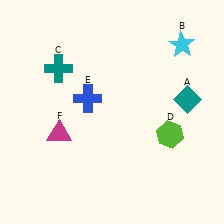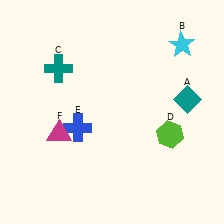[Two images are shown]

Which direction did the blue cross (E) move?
The blue cross (E) moved down.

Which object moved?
The blue cross (E) moved down.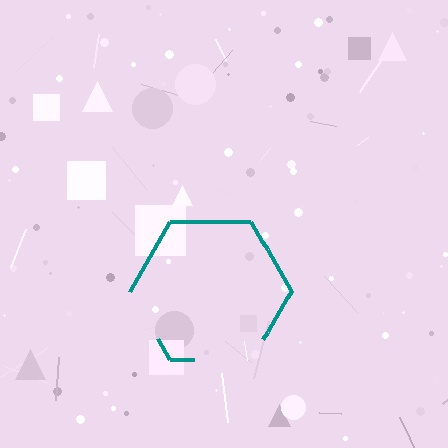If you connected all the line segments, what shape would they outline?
They would outline a hexagon.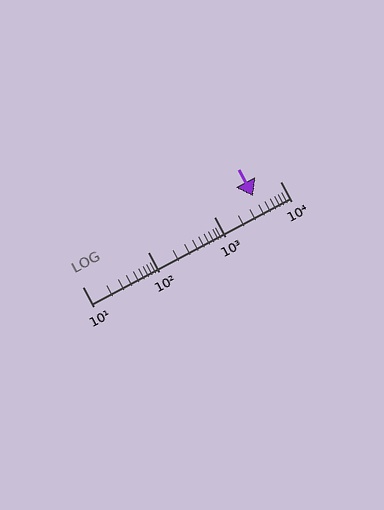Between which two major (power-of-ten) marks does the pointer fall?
The pointer is between 1000 and 10000.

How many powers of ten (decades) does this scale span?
The scale spans 3 decades, from 10 to 10000.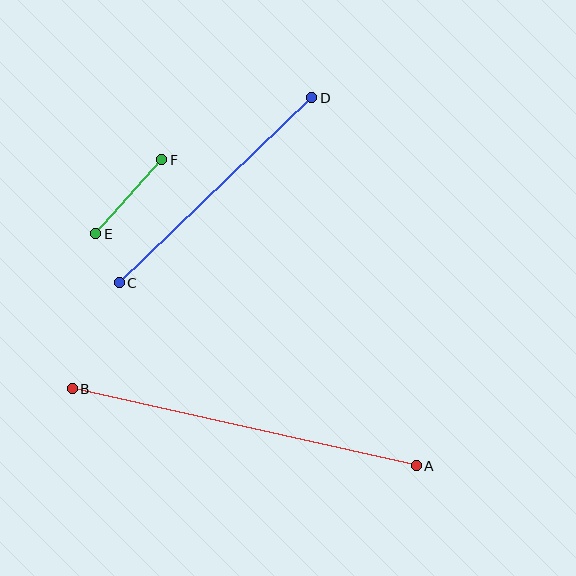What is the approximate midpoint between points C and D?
The midpoint is at approximately (215, 190) pixels.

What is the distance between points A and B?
The distance is approximately 353 pixels.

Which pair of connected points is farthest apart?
Points A and B are farthest apart.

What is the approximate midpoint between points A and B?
The midpoint is at approximately (244, 427) pixels.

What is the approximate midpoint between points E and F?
The midpoint is at approximately (129, 197) pixels.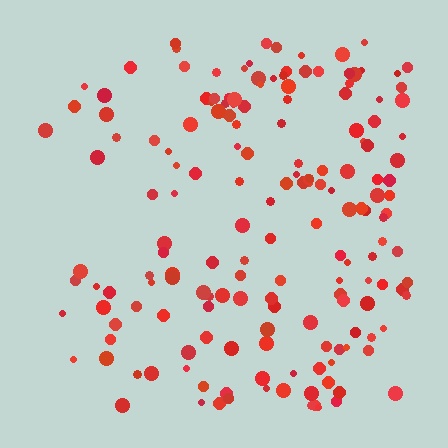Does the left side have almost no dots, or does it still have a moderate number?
Still a moderate number, just noticeably fewer than the right.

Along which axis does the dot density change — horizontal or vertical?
Horizontal.